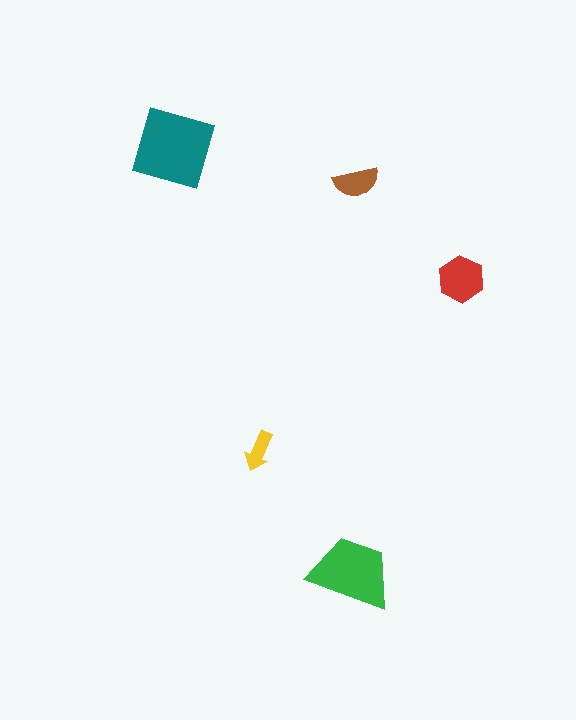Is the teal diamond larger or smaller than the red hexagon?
Larger.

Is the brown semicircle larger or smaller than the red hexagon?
Smaller.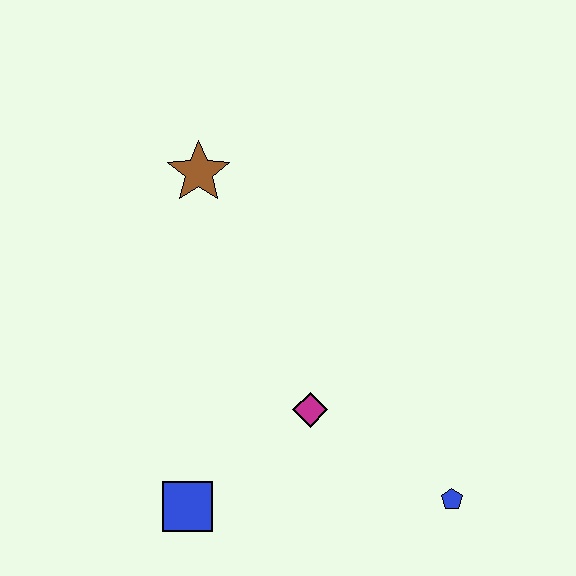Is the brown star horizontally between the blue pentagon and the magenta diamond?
No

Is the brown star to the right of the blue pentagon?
No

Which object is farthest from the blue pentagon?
The brown star is farthest from the blue pentagon.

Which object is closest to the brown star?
The magenta diamond is closest to the brown star.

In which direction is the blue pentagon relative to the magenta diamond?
The blue pentagon is to the right of the magenta diamond.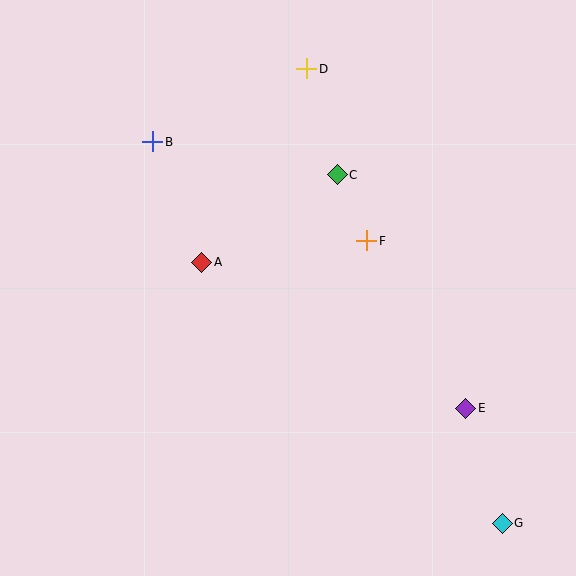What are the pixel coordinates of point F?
Point F is at (367, 241).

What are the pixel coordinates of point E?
Point E is at (466, 408).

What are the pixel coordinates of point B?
Point B is at (153, 142).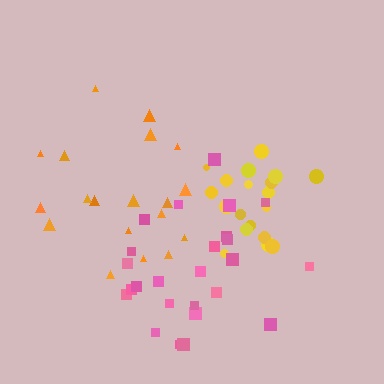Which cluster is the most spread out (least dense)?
Orange.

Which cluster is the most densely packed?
Yellow.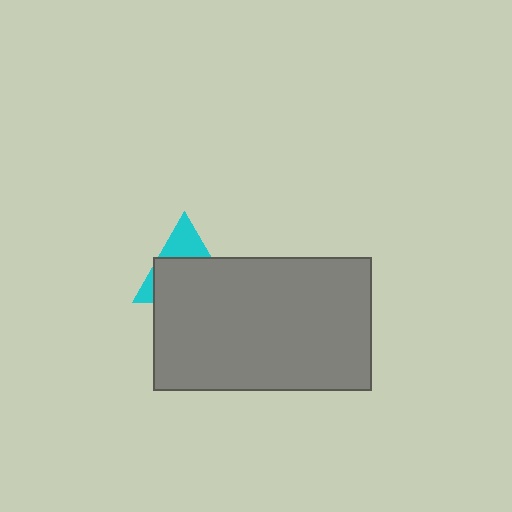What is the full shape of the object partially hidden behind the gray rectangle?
The partially hidden object is a cyan triangle.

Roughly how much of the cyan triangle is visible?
A small part of it is visible (roughly 34%).